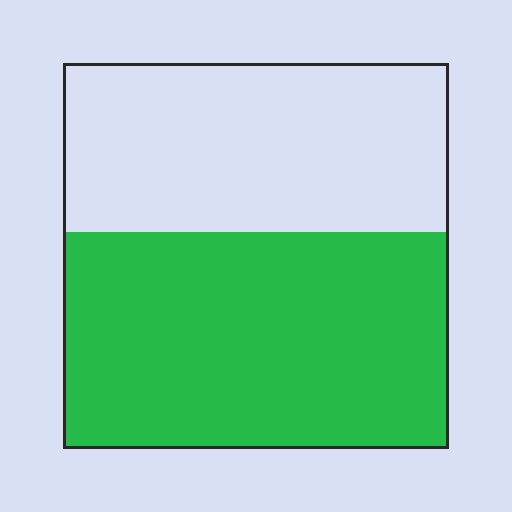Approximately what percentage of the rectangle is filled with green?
Approximately 55%.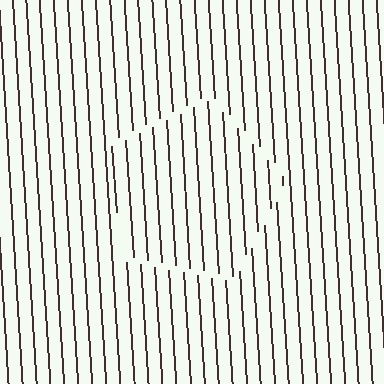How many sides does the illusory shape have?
5 sides — the line-ends trace a pentagon.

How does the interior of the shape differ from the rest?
The interior of the shape contains the same grating, shifted by half a period — the contour is defined by the phase discontinuity where line-ends from the inner and outer gratings abut.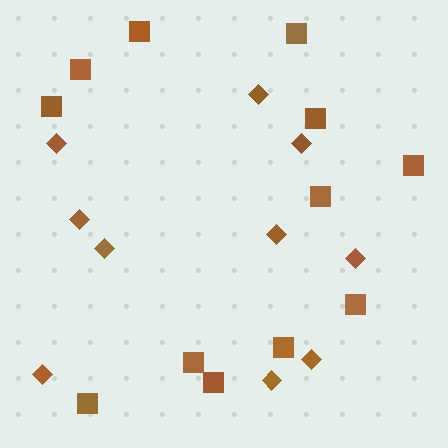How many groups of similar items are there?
There are 2 groups: one group of squares (12) and one group of diamonds (10).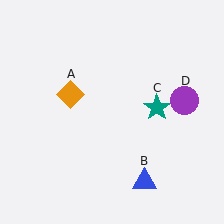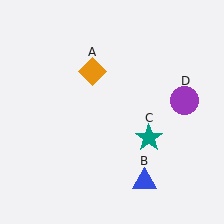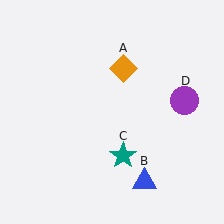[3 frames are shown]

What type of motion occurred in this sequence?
The orange diamond (object A), teal star (object C) rotated clockwise around the center of the scene.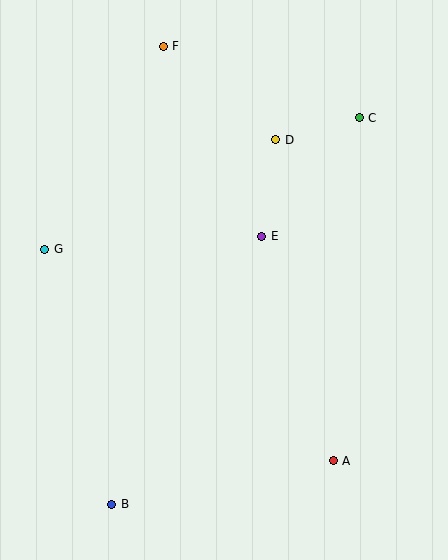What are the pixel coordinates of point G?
Point G is at (45, 249).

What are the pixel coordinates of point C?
Point C is at (359, 118).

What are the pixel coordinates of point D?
Point D is at (276, 140).